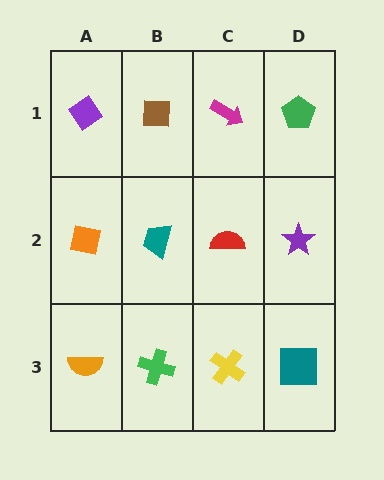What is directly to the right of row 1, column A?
A brown square.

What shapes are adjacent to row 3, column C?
A red semicircle (row 2, column C), a green cross (row 3, column B), a teal square (row 3, column D).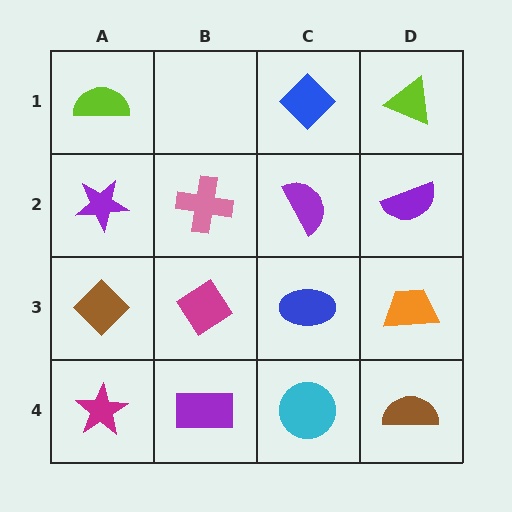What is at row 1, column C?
A blue diamond.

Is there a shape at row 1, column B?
No, that cell is empty.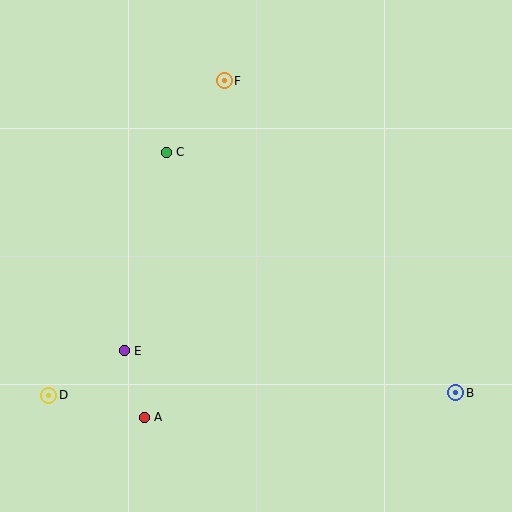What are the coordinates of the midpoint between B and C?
The midpoint between B and C is at (311, 273).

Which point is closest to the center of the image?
Point C at (166, 152) is closest to the center.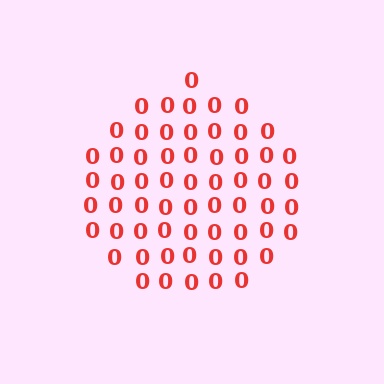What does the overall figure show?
The overall figure shows a circle.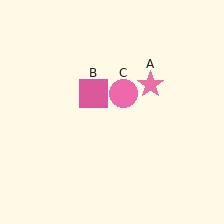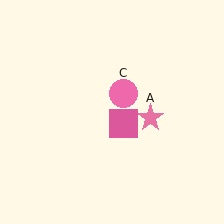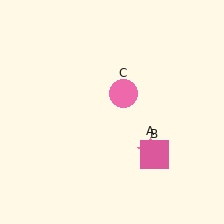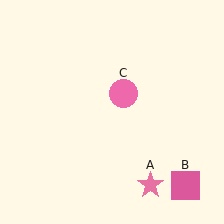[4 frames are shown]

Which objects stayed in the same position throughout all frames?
Pink circle (object C) remained stationary.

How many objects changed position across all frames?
2 objects changed position: pink star (object A), pink square (object B).